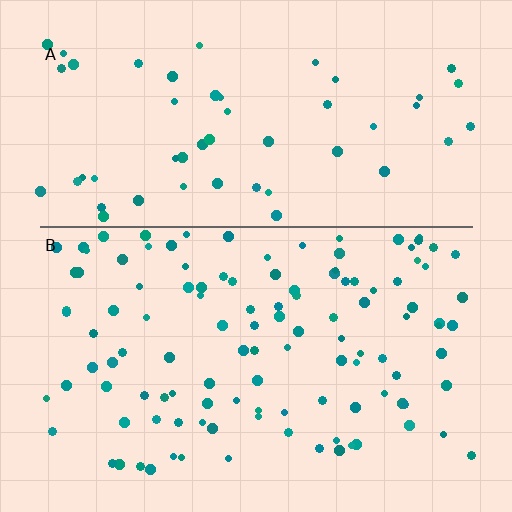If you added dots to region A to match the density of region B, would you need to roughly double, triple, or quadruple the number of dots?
Approximately double.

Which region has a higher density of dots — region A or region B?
B (the bottom).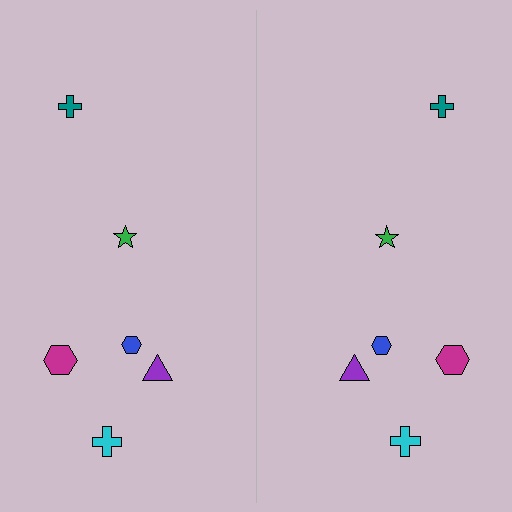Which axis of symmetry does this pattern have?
The pattern has a vertical axis of symmetry running through the center of the image.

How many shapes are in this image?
There are 12 shapes in this image.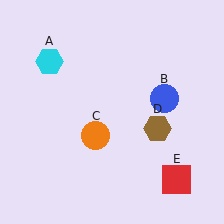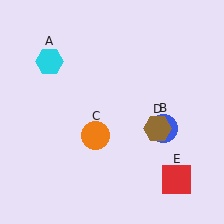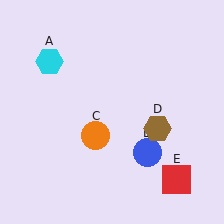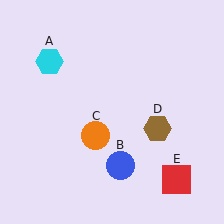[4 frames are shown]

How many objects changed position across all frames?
1 object changed position: blue circle (object B).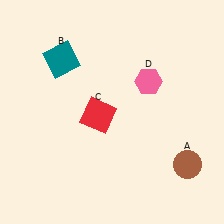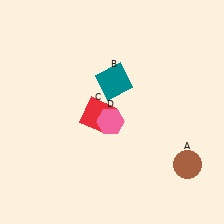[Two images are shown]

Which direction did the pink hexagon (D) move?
The pink hexagon (D) moved down.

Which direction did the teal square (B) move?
The teal square (B) moved right.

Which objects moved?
The objects that moved are: the teal square (B), the pink hexagon (D).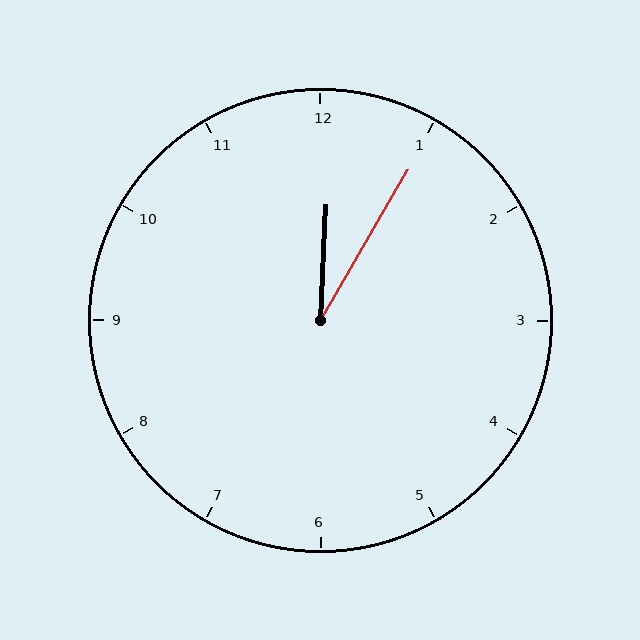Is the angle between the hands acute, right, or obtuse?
It is acute.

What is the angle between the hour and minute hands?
Approximately 28 degrees.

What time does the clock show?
12:05.